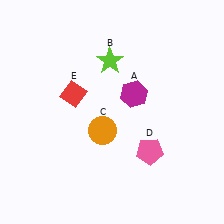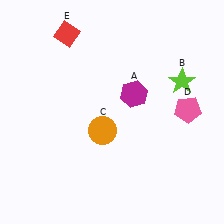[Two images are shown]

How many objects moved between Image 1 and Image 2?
3 objects moved between the two images.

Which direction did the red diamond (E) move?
The red diamond (E) moved up.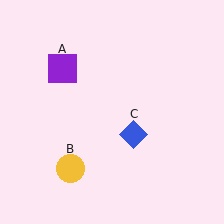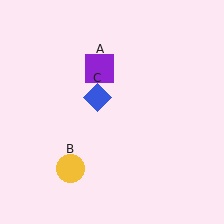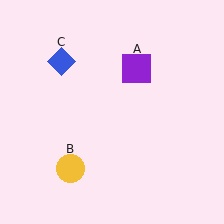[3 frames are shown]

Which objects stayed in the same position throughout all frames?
Yellow circle (object B) remained stationary.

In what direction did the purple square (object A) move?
The purple square (object A) moved right.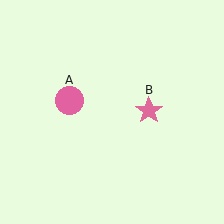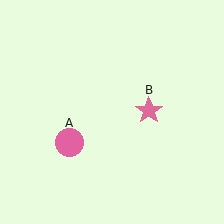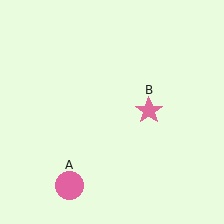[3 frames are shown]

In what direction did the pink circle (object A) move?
The pink circle (object A) moved down.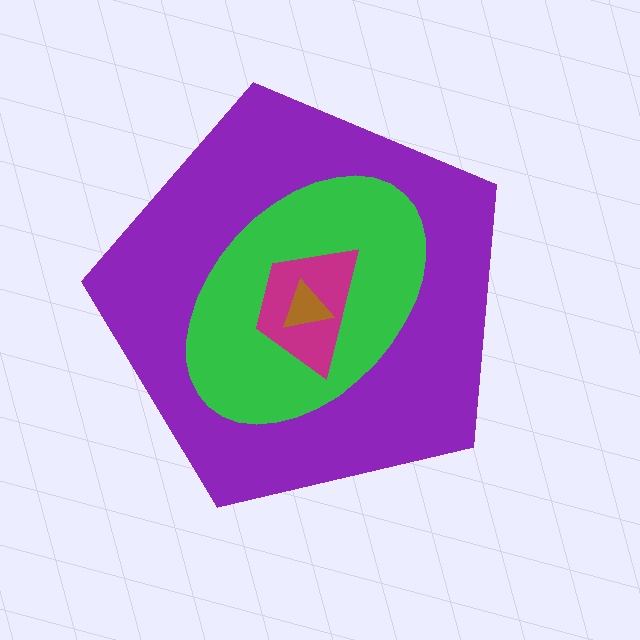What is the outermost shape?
The purple pentagon.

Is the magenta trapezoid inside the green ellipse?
Yes.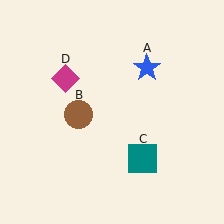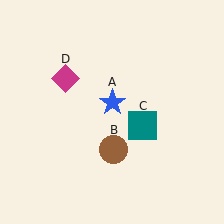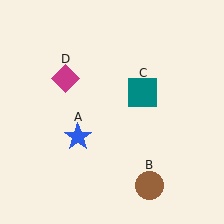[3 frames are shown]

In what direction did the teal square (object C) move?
The teal square (object C) moved up.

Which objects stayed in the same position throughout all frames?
Magenta diamond (object D) remained stationary.